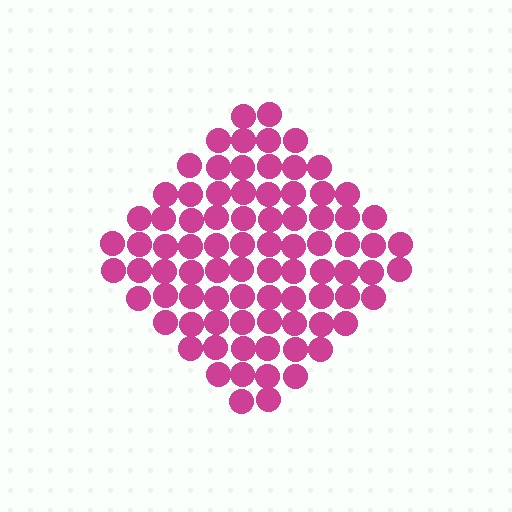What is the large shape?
The large shape is a diamond.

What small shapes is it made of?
It is made of small circles.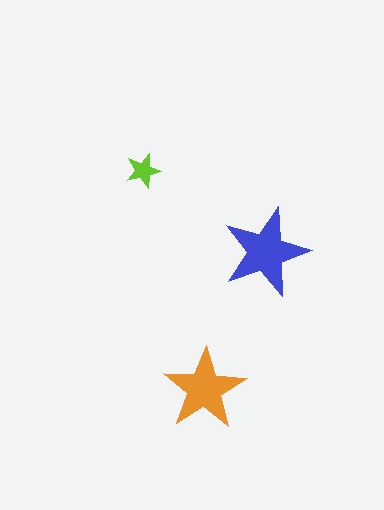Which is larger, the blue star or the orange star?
The blue one.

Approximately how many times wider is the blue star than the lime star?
About 2.5 times wider.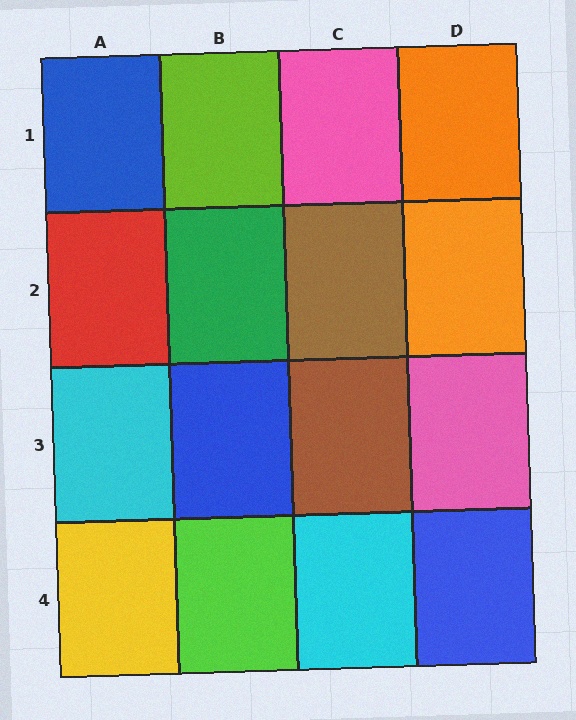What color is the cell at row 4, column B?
Lime.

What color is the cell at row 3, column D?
Pink.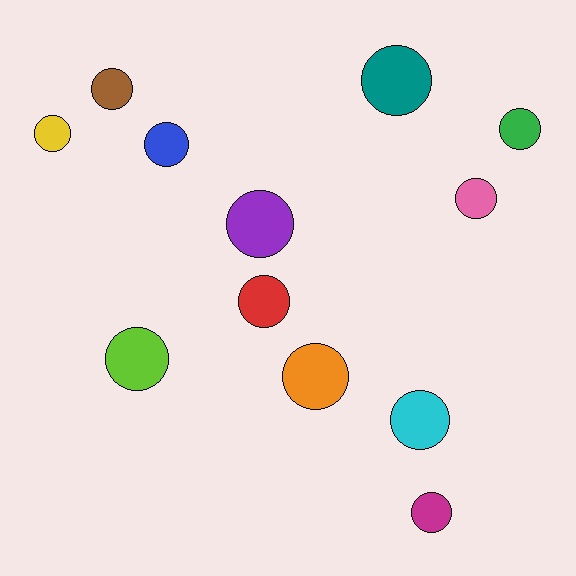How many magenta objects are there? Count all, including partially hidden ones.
There is 1 magenta object.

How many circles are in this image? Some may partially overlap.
There are 12 circles.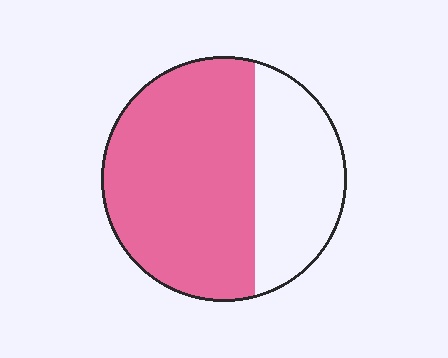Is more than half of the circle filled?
Yes.